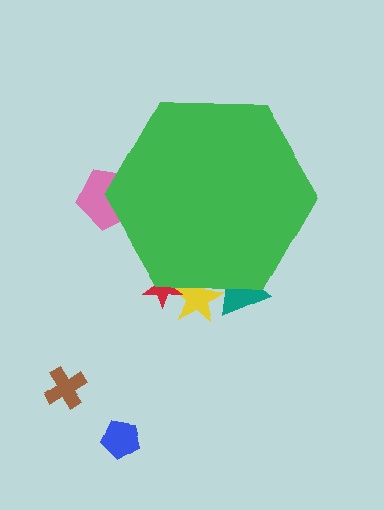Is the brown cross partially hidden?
No, the brown cross is fully visible.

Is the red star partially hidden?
Yes, the red star is partially hidden behind the green hexagon.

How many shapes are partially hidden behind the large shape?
4 shapes are partially hidden.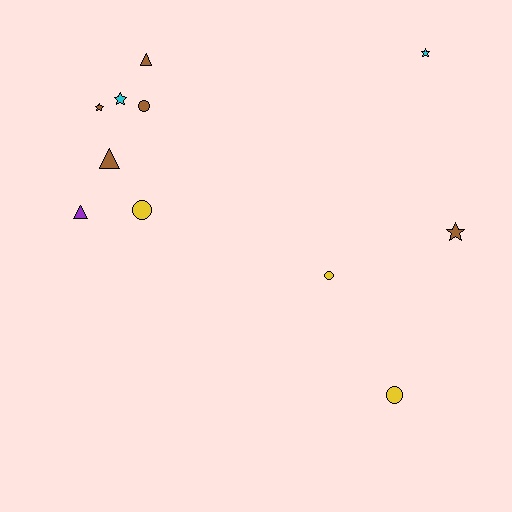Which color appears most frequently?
Brown, with 5 objects.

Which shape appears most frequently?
Circle, with 4 objects.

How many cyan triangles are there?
There are no cyan triangles.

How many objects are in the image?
There are 11 objects.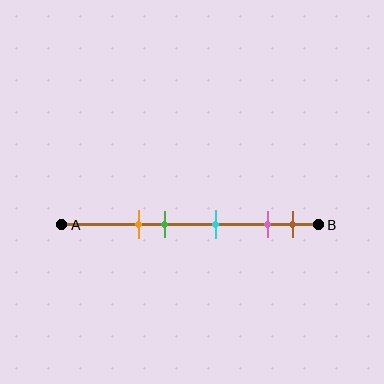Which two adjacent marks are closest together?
The pink and brown marks are the closest adjacent pair.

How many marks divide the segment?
There are 5 marks dividing the segment.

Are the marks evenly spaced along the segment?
No, the marks are not evenly spaced.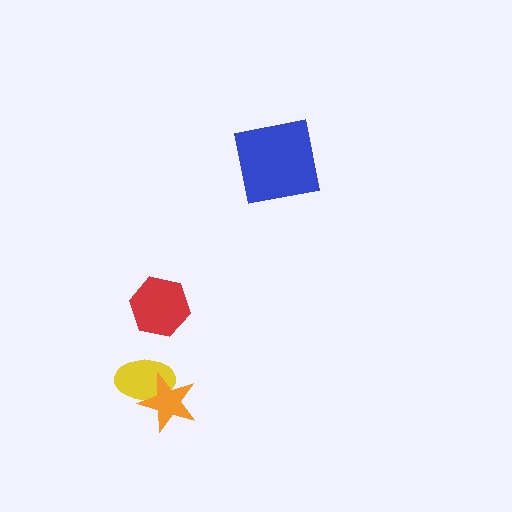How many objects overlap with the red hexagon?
0 objects overlap with the red hexagon.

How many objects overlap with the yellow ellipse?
1 object overlaps with the yellow ellipse.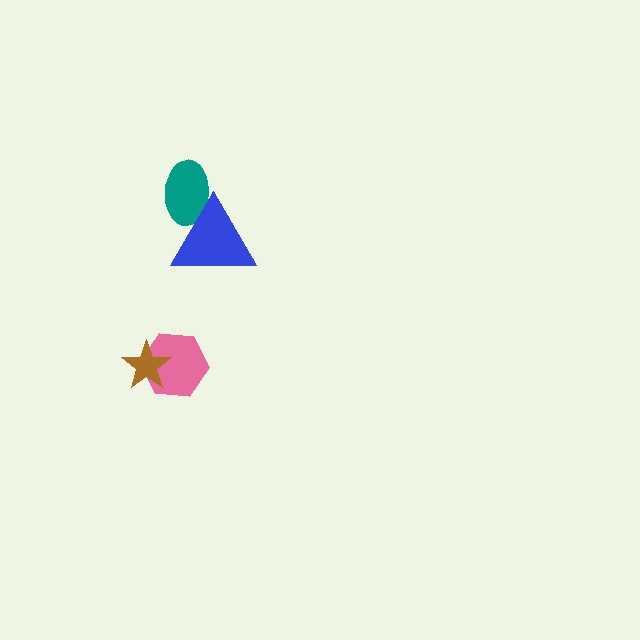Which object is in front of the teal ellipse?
The blue triangle is in front of the teal ellipse.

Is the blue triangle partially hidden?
No, no other shape covers it.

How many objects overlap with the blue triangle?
1 object overlaps with the blue triangle.